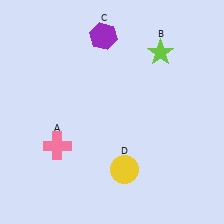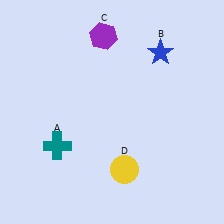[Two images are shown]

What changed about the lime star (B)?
In Image 1, B is lime. In Image 2, it changed to blue.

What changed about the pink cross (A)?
In Image 1, A is pink. In Image 2, it changed to teal.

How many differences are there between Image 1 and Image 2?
There are 2 differences between the two images.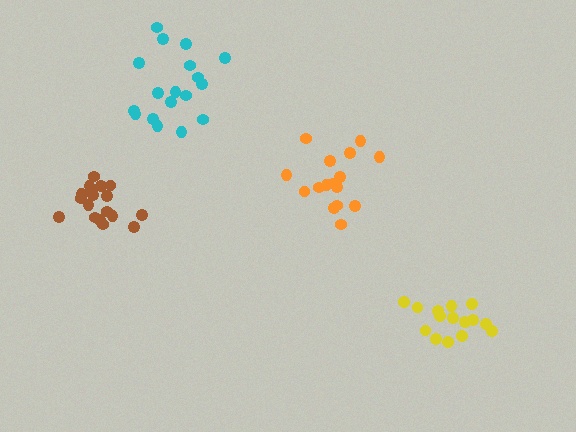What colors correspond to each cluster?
The clusters are colored: brown, yellow, cyan, orange.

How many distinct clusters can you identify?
There are 4 distinct clusters.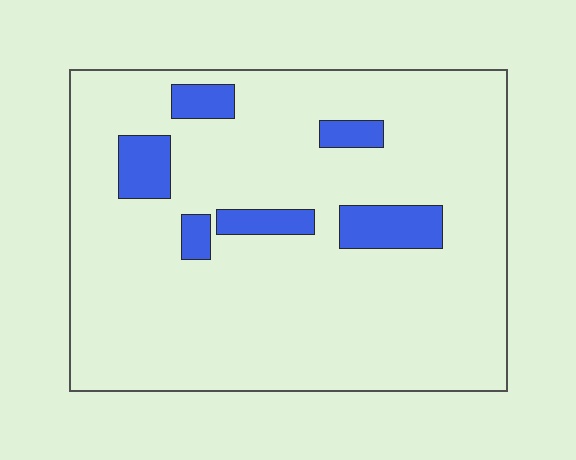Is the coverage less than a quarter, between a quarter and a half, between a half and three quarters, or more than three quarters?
Less than a quarter.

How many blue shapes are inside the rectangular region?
6.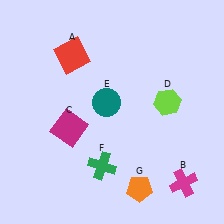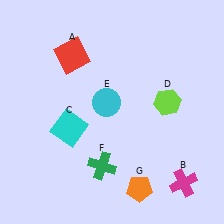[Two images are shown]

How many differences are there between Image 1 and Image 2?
There are 2 differences between the two images.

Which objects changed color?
C changed from magenta to cyan. E changed from teal to cyan.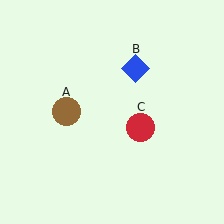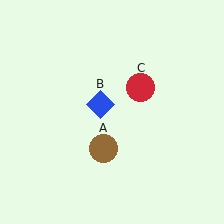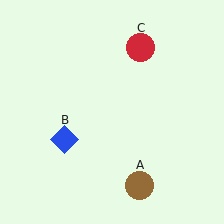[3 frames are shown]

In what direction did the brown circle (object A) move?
The brown circle (object A) moved down and to the right.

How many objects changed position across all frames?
3 objects changed position: brown circle (object A), blue diamond (object B), red circle (object C).